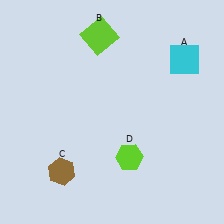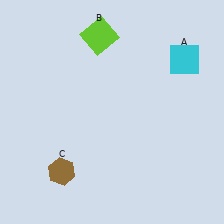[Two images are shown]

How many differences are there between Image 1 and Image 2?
There is 1 difference between the two images.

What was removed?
The lime hexagon (D) was removed in Image 2.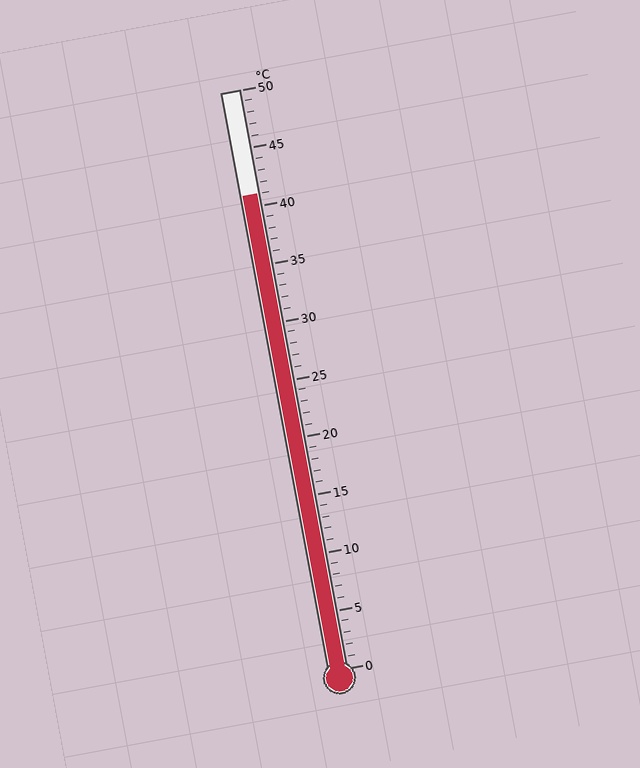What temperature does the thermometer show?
The thermometer shows approximately 41°C.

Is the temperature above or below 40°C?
The temperature is above 40°C.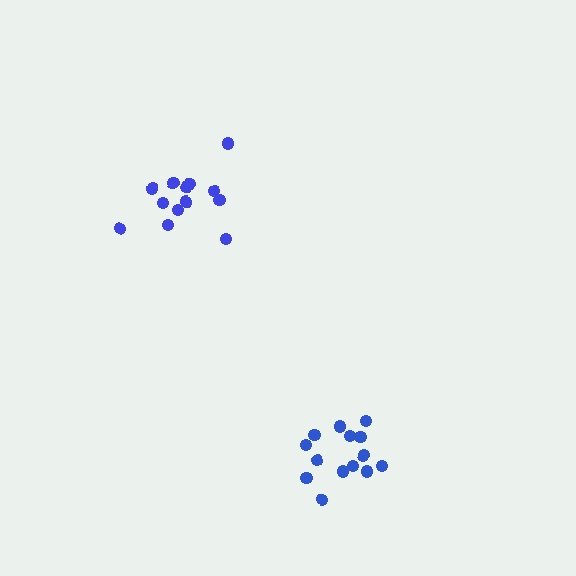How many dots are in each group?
Group 1: 13 dots, Group 2: 14 dots (27 total).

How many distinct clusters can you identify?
There are 2 distinct clusters.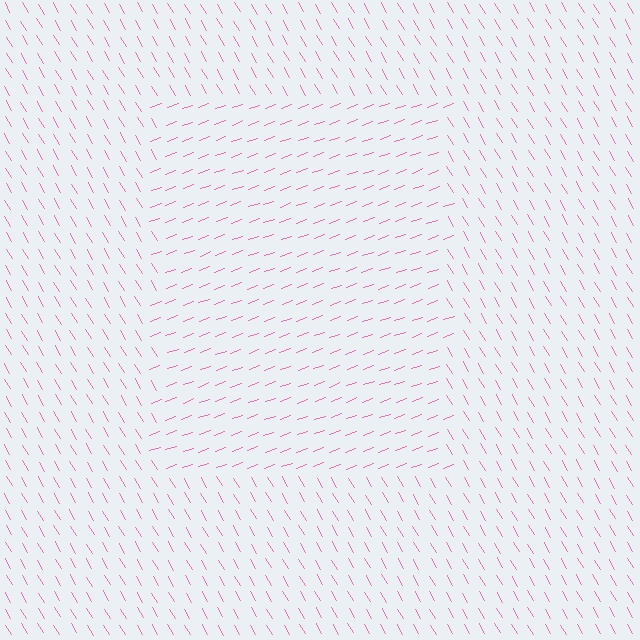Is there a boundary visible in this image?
Yes, there is a texture boundary formed by a change in line orientation.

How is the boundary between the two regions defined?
The boundary is defined purely by a change in line orientation (approximately 80 degrees difference). All lines are the same color and thickness.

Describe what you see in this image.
The image is filled with small pink line segments. A rectangle region in the image has lines oriented differently from the surrounding lines, creating a visible texture boundary.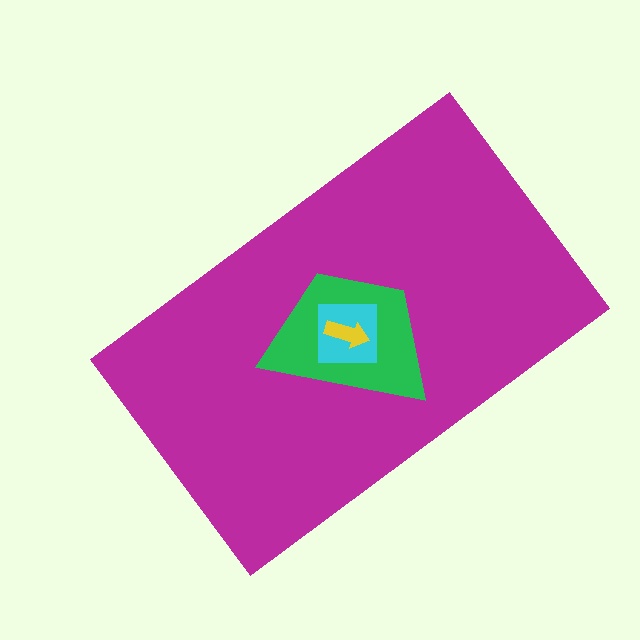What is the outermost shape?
The magenta rectangle.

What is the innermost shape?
The yellow arrow.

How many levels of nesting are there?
4.